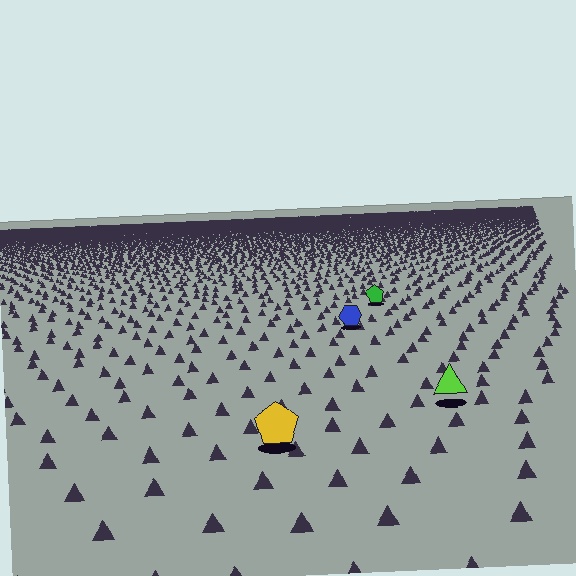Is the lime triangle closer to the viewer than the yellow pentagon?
No. The yellow pentagon is closer — you can tell from the texture gradient: the ground texture is coarser near it.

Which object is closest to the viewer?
The yellow pentagon is closest. The texture marks near it are larger and more spread out.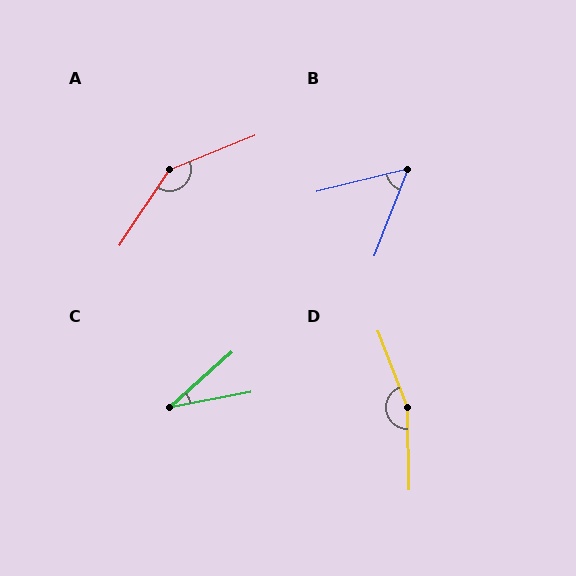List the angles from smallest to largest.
C (31°), B (54°), A (146°), D (160°).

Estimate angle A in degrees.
Approximately 146 degrees.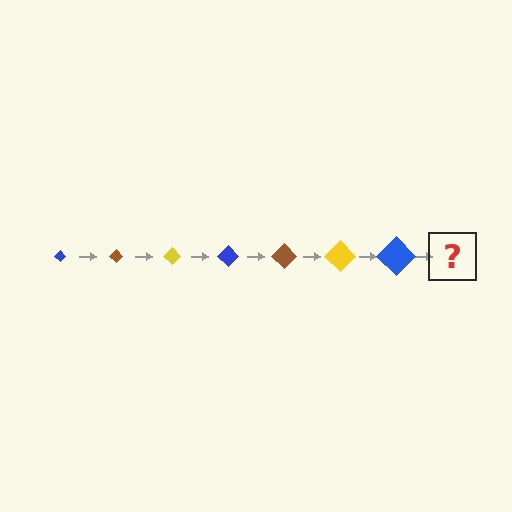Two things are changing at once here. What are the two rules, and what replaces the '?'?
The two rules are that the diamond grows larger each step and the color cycles through blue, brown, and yellow. The '?' should be a brown diamond, larger than the previous one.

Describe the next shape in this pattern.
It should be a brown diamond, larger than the previous one.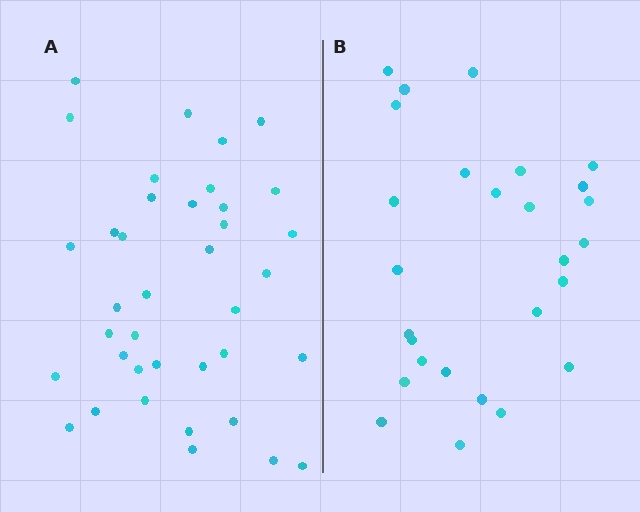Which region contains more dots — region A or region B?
Region A (the left region) has more dots.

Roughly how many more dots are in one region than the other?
Region A has roughly 12 or so more dots than region B.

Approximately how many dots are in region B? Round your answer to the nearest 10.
About 30 dots. (The exact count is 27, which rounds to 30.)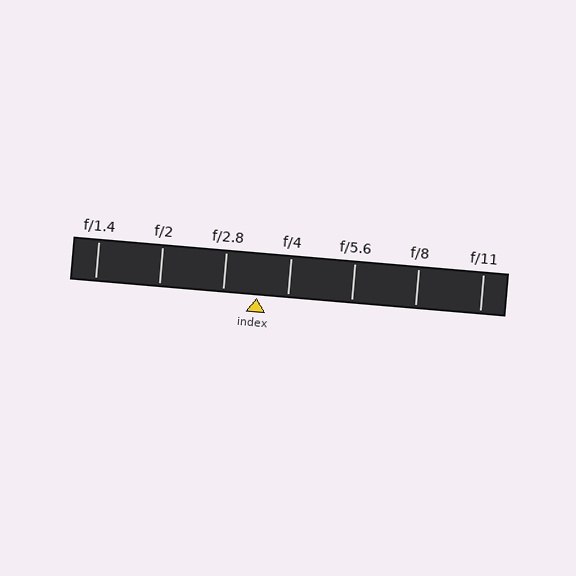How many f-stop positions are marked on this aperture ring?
There are 7 f-stop positions marked.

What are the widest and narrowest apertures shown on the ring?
The widest aperture shown is f/1.4 and the narrowest is f/11.